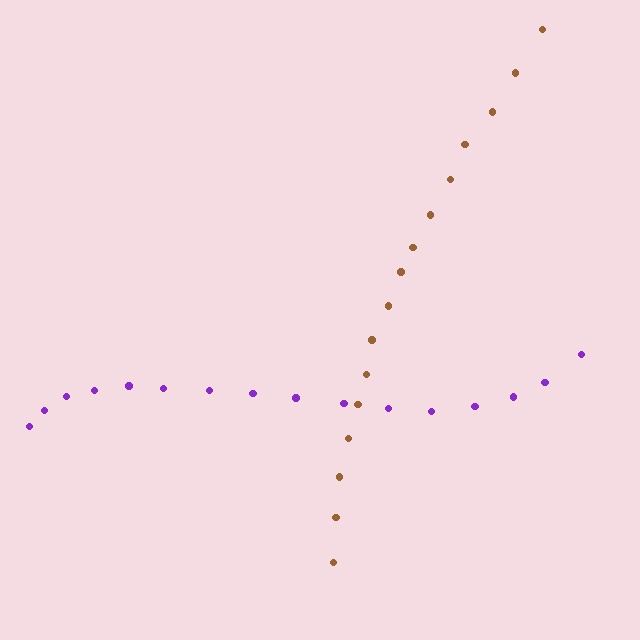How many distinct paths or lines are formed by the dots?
There are 2 distinct paths.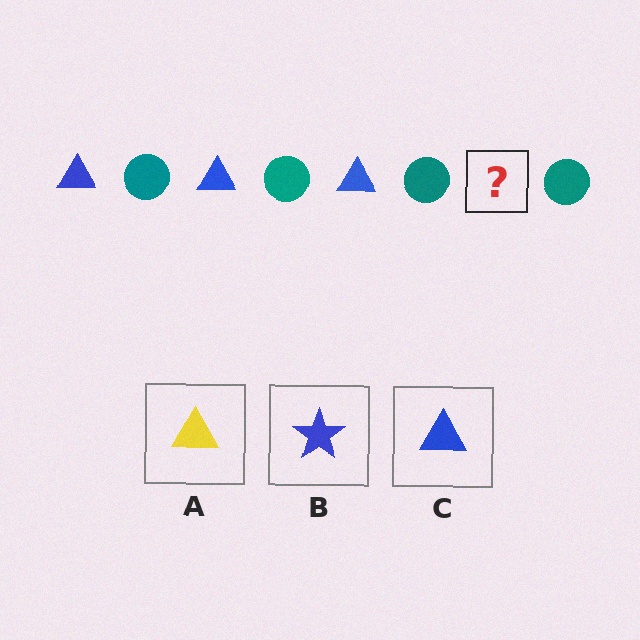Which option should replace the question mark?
Option C.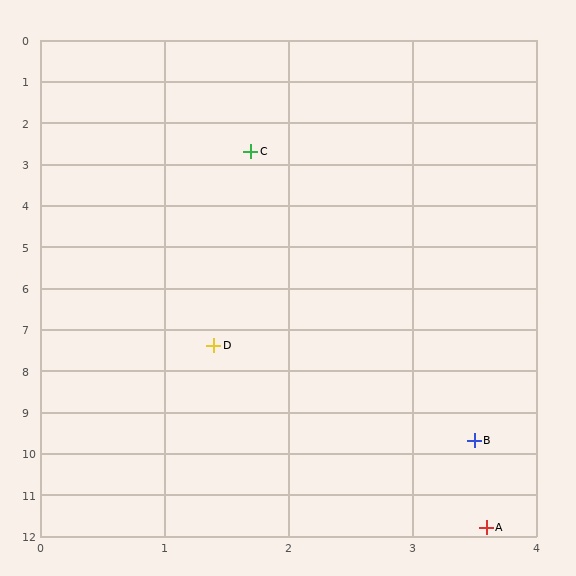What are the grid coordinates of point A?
Point A is at approximately (3.6, 11.8).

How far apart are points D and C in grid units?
Points D and C are about 4.7 grid units apart.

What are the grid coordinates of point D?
Point D is at approximately (1.4, 7.4).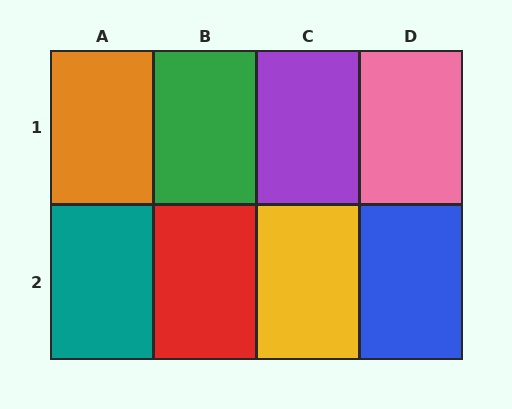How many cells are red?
1 cell is red.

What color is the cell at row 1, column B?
Green.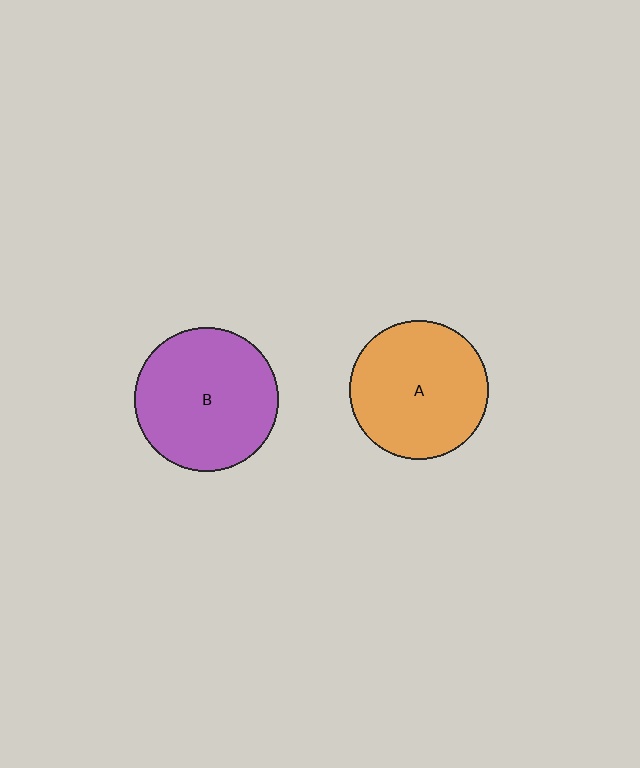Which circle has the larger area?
Circle B (purple).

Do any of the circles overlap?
No, none of the circles overlap.